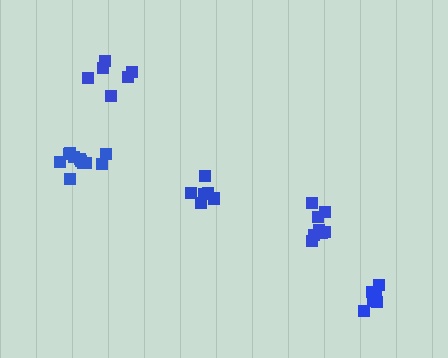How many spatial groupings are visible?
There are 5 spatial groupings.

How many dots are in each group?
Group 1: 6 dots, Group 2: 8 dots, Group 3: 8 dots, Group 4: 11 dots, Group 5: 6 dots (39 total).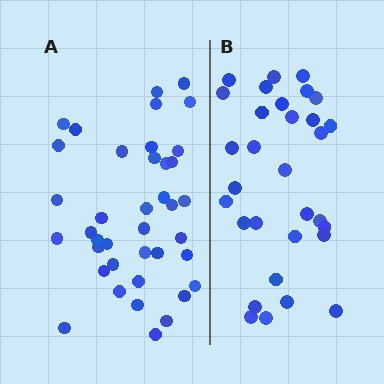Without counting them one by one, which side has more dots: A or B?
Region A (the left region) has more dots.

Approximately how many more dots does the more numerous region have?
Region A has roughly 8 or so more dots than region B.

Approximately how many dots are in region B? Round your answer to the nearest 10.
About 30 dots. (The exact count is 31, which rounds to 30.)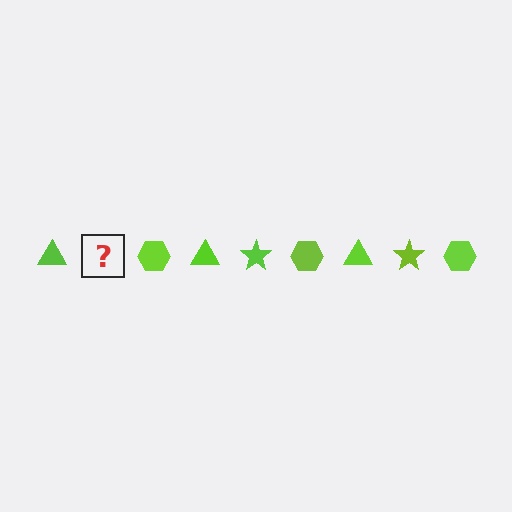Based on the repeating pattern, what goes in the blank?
The blank should be a lime star.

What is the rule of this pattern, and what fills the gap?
The rule is that the pattern cycles through triangle, star, hexagon shapes in lime. The gap should be filled with a lime star.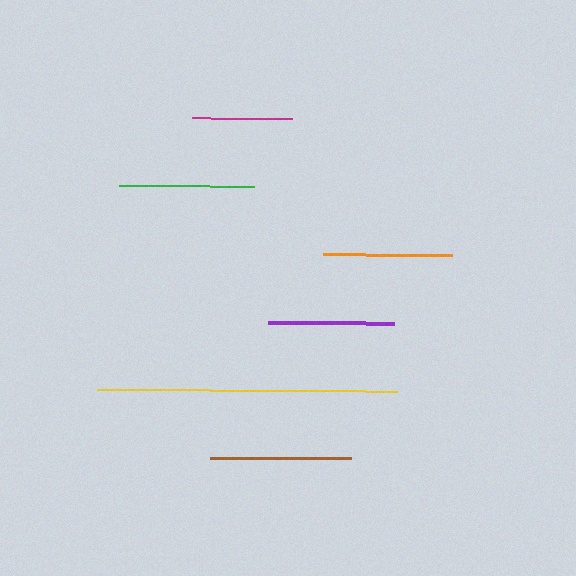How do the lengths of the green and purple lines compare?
The green and purple lines are approximately the same length.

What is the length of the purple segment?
The purple segment is approximately 126 pixels long.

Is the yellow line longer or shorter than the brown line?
The yellow line is longer than the brown line.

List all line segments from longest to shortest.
From longest to shortest: yellow, brown, green, orange, purple, magenta.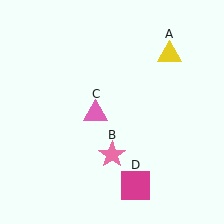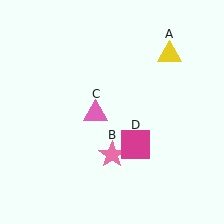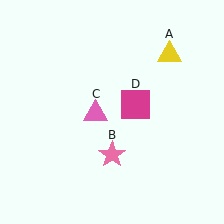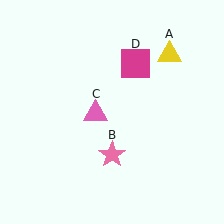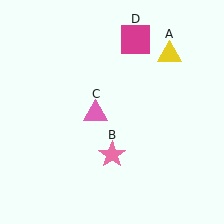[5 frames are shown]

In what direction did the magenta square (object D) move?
The magenta square (object D) moved up.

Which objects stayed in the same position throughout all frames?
Yellow triangle (object A) and pink star (object B) and pink triangle (object C) remained stationary.